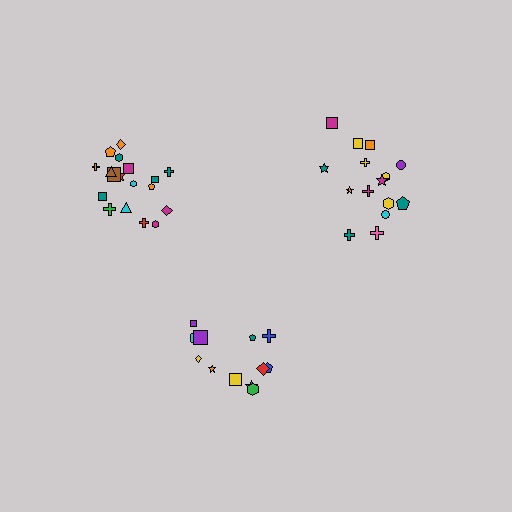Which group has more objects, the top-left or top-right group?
The top-left group.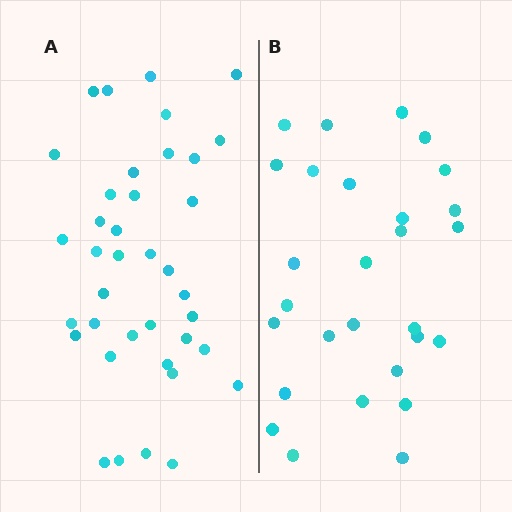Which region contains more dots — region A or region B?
Region A (the left region) has more dots.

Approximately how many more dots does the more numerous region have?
Region A has roughly 10 or so more dots than region B.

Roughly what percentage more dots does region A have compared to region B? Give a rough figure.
About 35% more.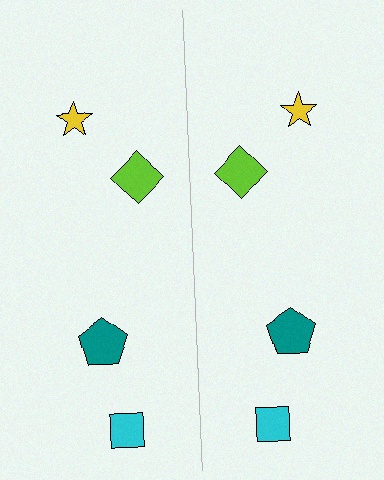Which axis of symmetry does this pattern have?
The pattern has a vertical axis of symmetry running through the center of the image.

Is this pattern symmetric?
Yes, this pattern has bilateral (reflection) symmetry.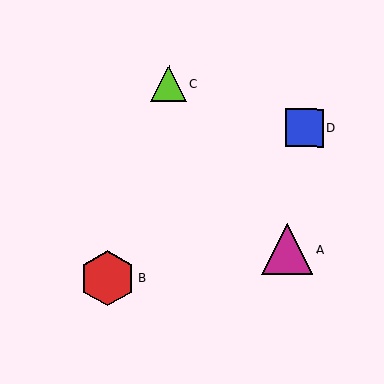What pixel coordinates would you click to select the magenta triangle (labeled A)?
Click at (287, 249) to select the magenta triangle A.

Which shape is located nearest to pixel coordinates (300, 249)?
The magenta triangle (labeled A) at (287, 249) is nearest to that location.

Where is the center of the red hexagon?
The center of the red hexagon is at (107, 278).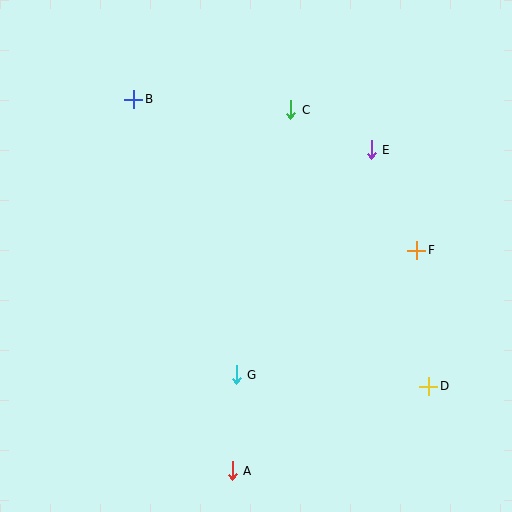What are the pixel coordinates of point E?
Point E is at (371, 150).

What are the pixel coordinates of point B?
Point B is at (134, 99).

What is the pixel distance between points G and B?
The distance between G and B is 294 pixels.